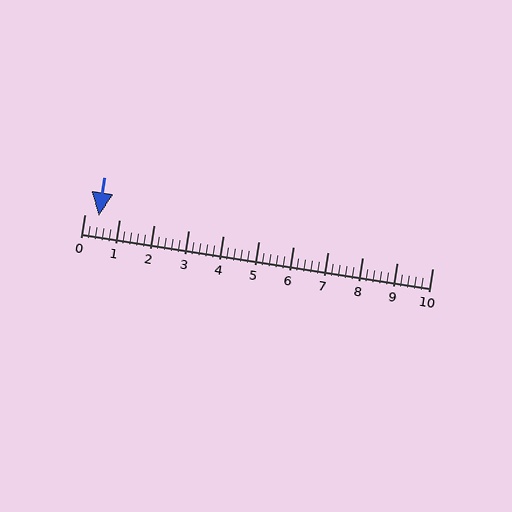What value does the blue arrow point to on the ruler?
The blue arrow points to approximately 0.4.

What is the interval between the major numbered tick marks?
The major tick marks are spaced 1 units apart.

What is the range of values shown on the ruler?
The ruler shows values from 0 to 10.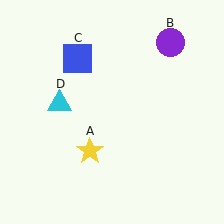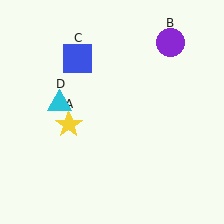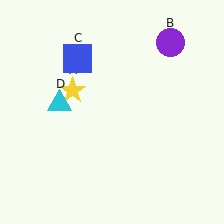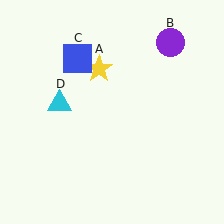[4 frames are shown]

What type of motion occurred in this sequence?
The yellow star (object A) rotated clockwise around the center of the scene.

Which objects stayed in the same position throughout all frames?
Purple circle (object B) and blue square (object C) and cyan triangle (object D) remained stationary.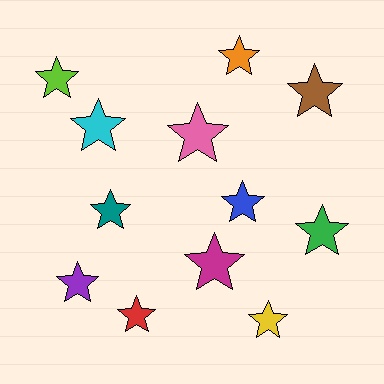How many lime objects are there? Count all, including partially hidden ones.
There is 1 lime object.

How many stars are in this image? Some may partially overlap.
There are 12 stars.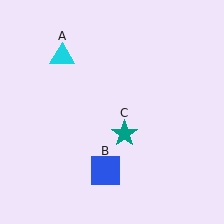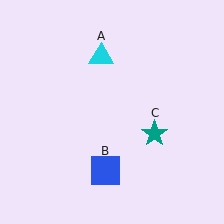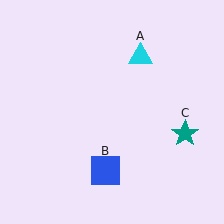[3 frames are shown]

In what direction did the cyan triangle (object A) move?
The cyan triangle (object A) moved right.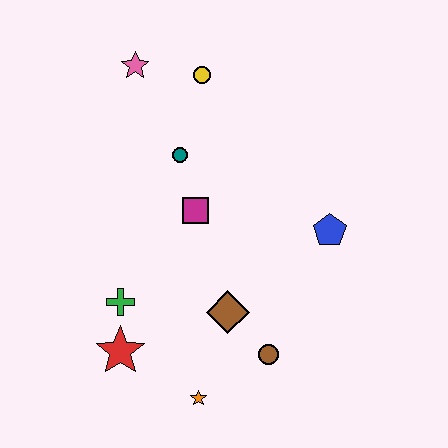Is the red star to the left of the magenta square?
Yes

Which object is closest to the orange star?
The brown circle is closest to the orange star.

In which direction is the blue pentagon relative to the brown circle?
The blue pentagon is above the brown circle.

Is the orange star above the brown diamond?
No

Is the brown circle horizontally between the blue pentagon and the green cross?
Yes